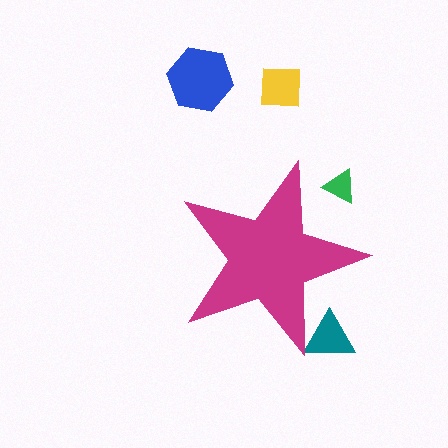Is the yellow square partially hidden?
No, the yellow square is fully visible.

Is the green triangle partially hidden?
Yes, the green triangle is partially hidden behind the magenta star.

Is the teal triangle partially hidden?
Yes, the teal triangle is partially hidden behind the magenta star.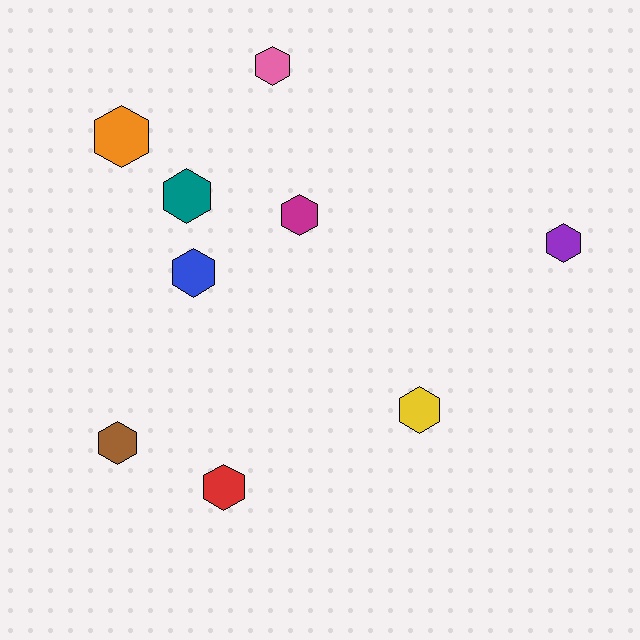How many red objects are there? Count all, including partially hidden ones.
There is 1 red object.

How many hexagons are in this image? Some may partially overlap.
There are 9 hexagons.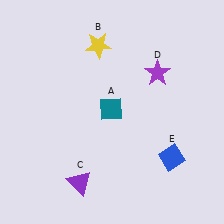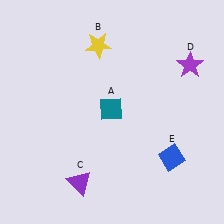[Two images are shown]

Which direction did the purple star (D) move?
The purple star (D) moved right.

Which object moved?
The purple star (D) moved right.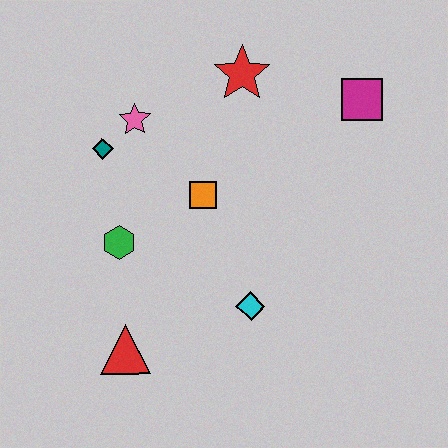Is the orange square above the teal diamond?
No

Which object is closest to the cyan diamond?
The orange square is closest to the cyan diamond.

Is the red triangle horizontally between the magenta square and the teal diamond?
Yes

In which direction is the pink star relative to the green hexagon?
The pink star is above the green hexagon.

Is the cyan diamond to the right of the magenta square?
No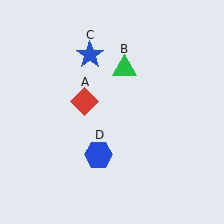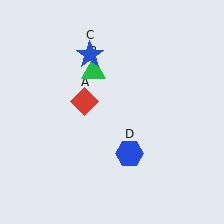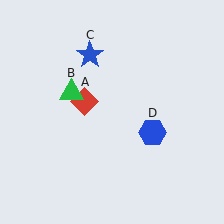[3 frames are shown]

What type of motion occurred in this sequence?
The green triangle (object B), blue hexagon (object D) rotated counterclockwise around the center of the scene.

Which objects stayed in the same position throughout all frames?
Red diamond (object A) and blue star (object C) remained stationary.